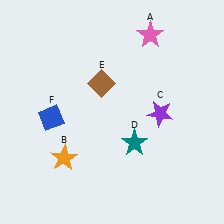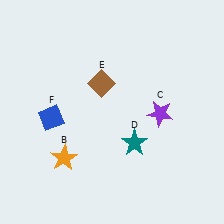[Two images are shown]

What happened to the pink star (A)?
The pink star (A) was removed in Image 2. It was in the top-right area of Image 1.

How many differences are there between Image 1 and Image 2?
There is 1 difference between the two images.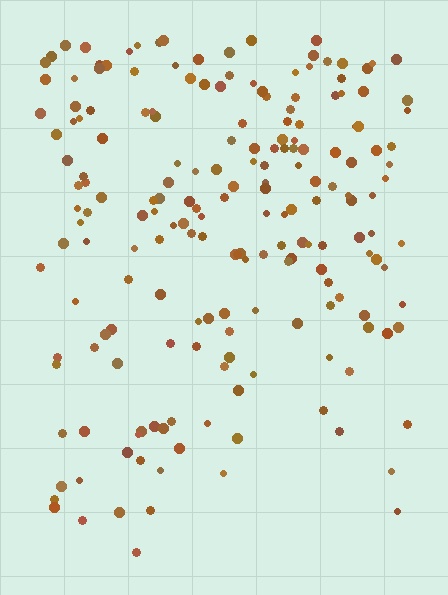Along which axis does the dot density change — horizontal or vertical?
Vertical.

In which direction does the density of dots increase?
From bottom to top, with the top side densest.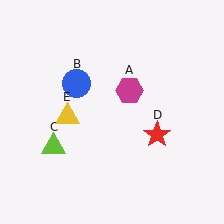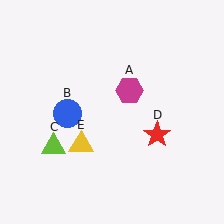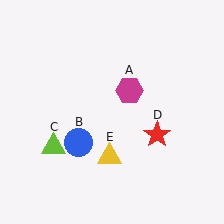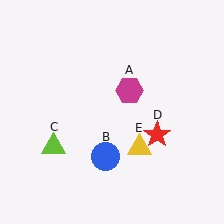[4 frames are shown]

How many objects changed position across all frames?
2 objects changed position: blue circle (object B), yellow triangle (object E).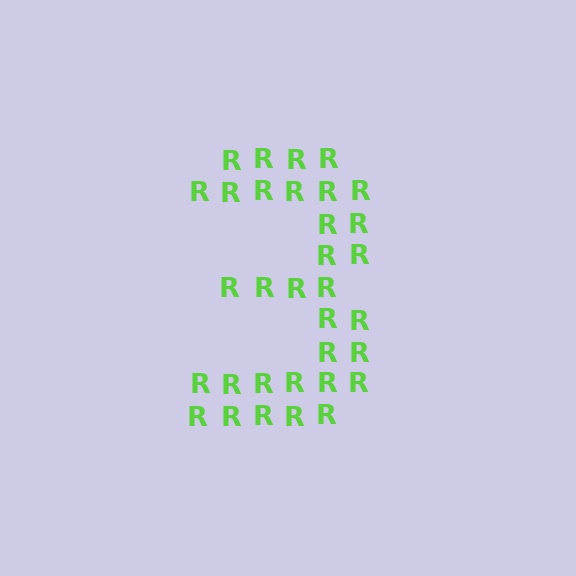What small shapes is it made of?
It is made of small letter R's.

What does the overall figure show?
The overall figure shows the digit 3.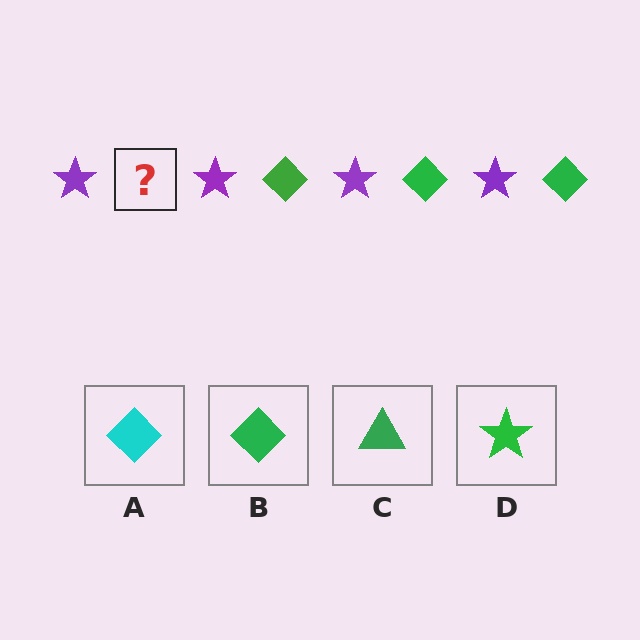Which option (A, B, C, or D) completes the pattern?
B.